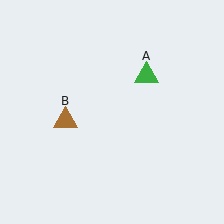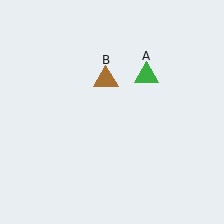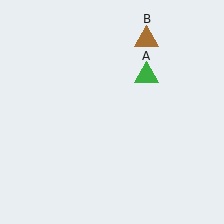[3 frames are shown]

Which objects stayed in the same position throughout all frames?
Green triangle (object A) remained stationary.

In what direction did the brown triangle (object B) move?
The brown triangle (object B) moved up and to the right.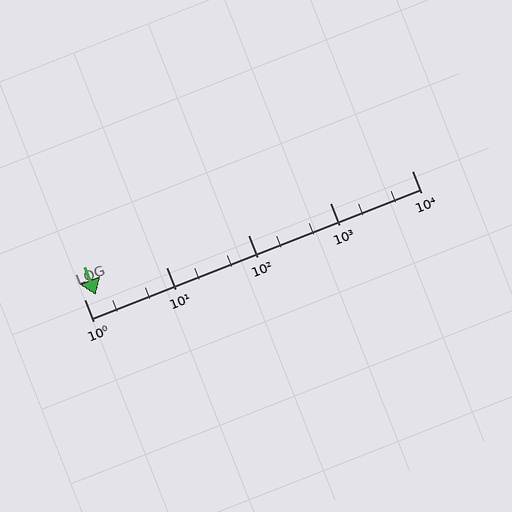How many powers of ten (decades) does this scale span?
The scale spans 4 decades, from 1 to 10000.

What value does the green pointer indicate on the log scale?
The pointer indicates approximately 1.4.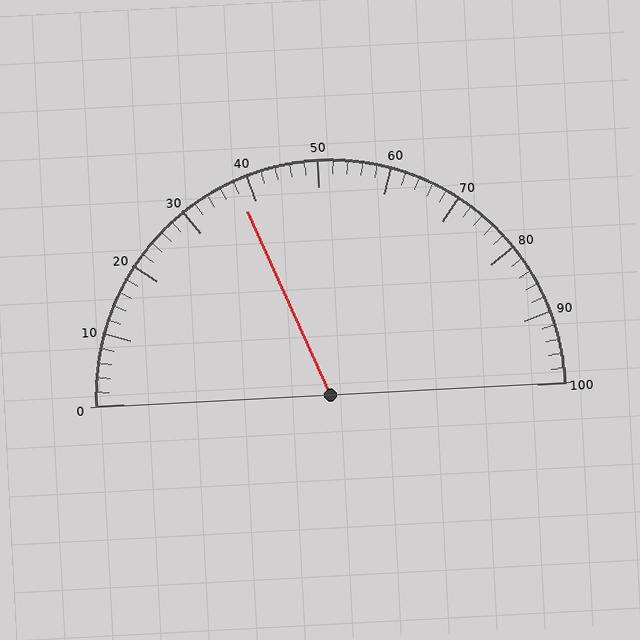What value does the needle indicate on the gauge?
The needle indicates approximately 38.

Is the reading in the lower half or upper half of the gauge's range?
The reading is in the lower half of the range (0 to 100).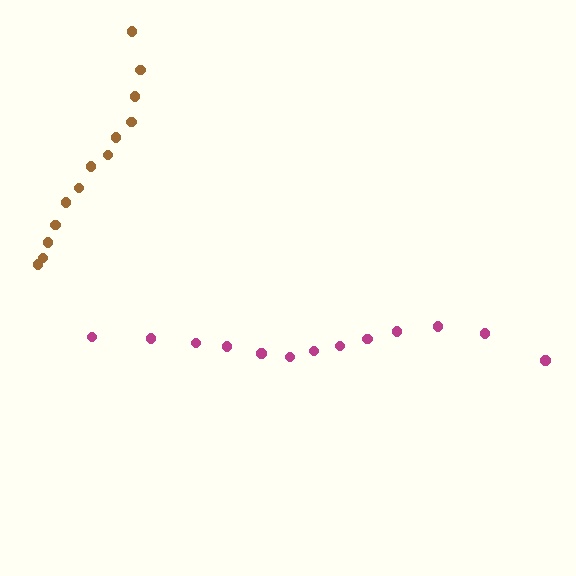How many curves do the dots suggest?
There are 2 distinct paths.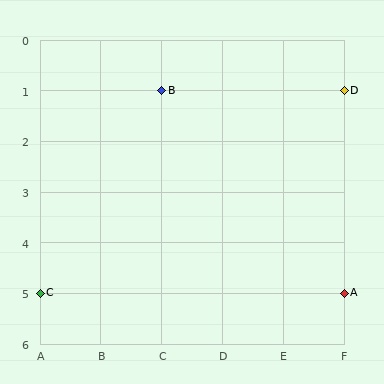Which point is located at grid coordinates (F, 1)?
Point D is at (F, 1).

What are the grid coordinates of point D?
Point D is at grid coordinates (F, 1).